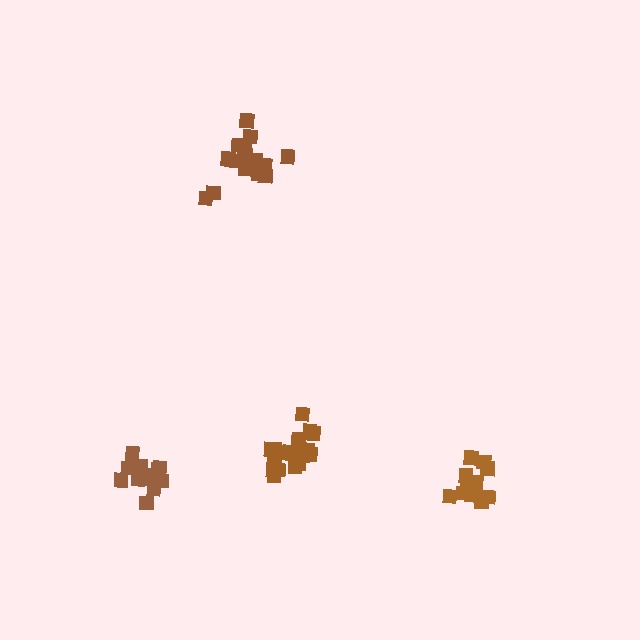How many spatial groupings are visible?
There are 4 spatial groupings.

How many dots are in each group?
Group 1: 13 dots, Group 2: 14 dots, Group 3: 15 dots, Group 4: 17 dots (59 total).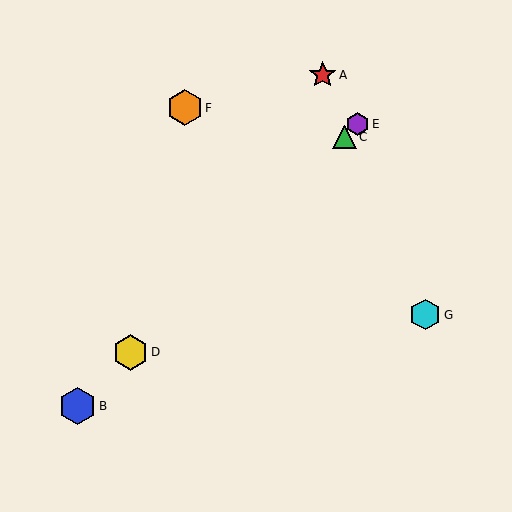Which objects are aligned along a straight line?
Objects B, C, D, E are aligned along a straight line.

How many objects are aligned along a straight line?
4 objects (B, C, D, E) are aligned along a straight line.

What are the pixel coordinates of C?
Object C is at (344, 137).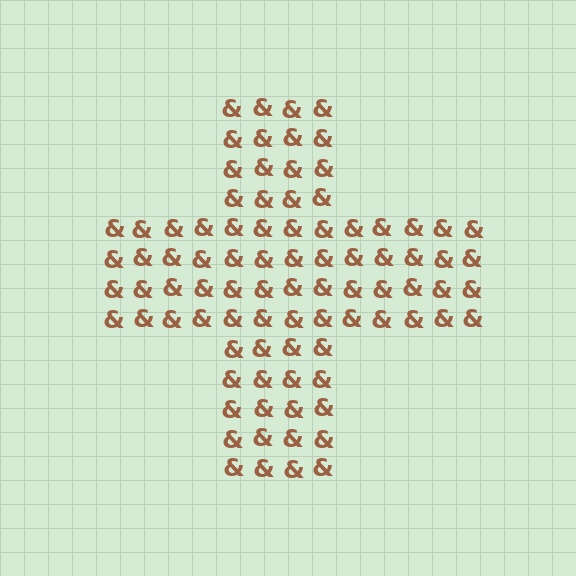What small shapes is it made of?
It is made of small ampersands.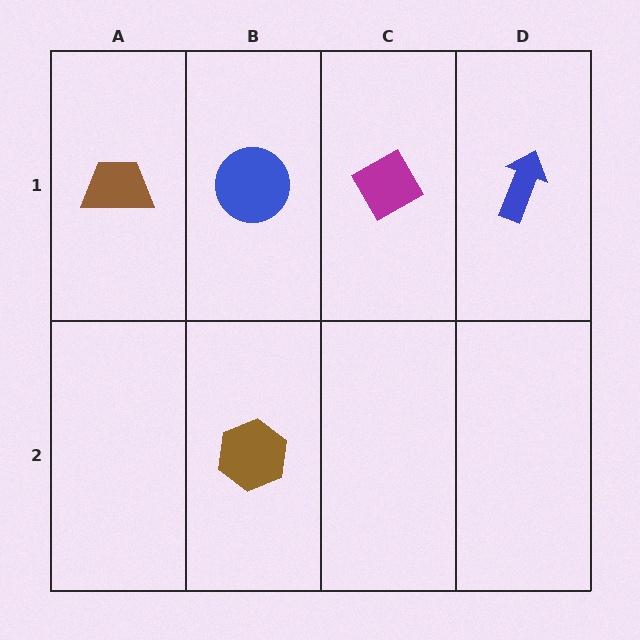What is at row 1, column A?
A brown trapezoid.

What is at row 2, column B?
A brown hexagon.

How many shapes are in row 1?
4 shapes.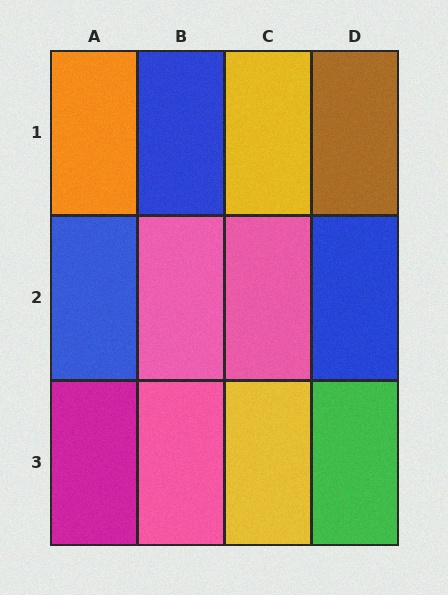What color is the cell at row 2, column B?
Pink.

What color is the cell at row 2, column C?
Pink.